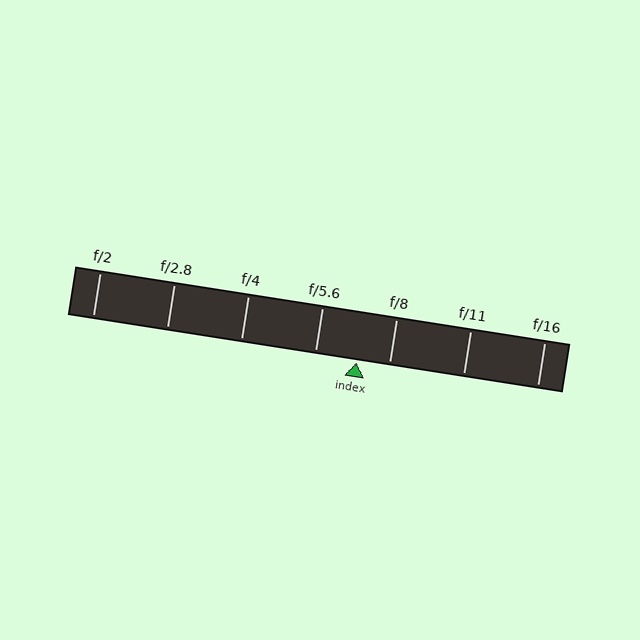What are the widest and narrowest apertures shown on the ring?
The widest aperture shown is f/2 and the narrowest is f/16.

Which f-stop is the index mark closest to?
The index mark is closest to f/8.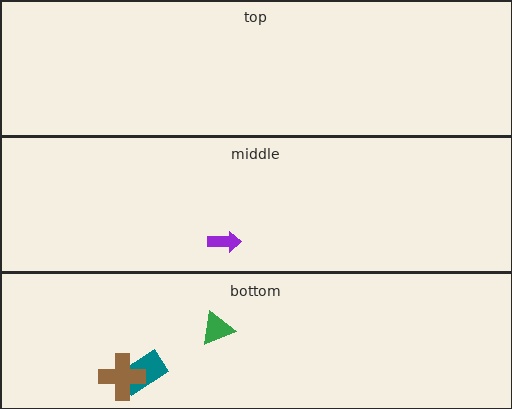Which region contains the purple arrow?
The middle region.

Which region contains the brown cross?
The bottom region.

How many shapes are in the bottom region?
3.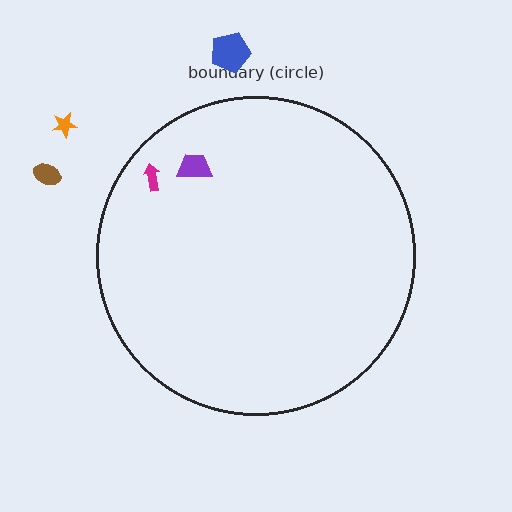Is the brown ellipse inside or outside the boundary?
Outside.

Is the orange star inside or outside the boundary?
Outside.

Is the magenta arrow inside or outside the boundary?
Inside.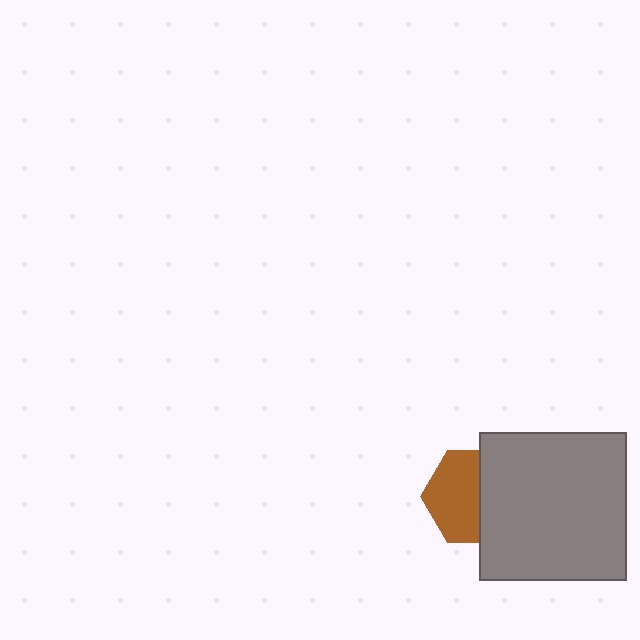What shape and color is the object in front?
The object in front is a gray square.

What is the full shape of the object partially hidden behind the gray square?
The partially hidden object is a brown hexagon.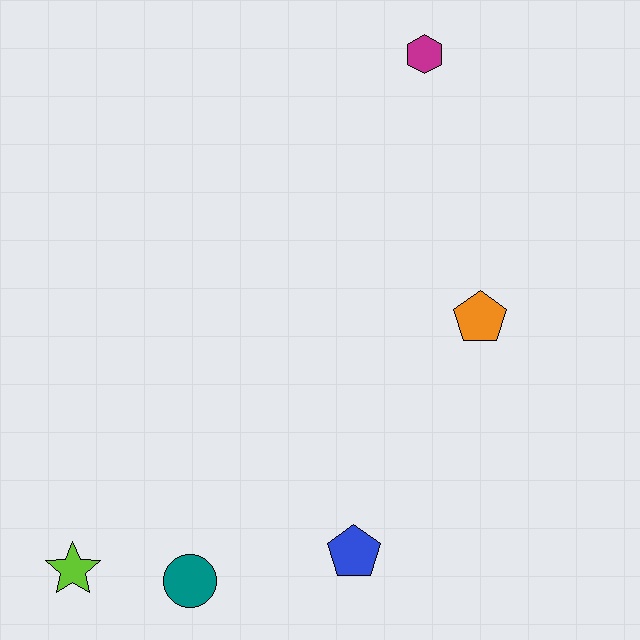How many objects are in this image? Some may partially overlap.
There are 5 objects.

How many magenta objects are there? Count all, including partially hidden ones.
There is 1 magenta object.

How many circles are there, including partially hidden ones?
There is 1 circle.